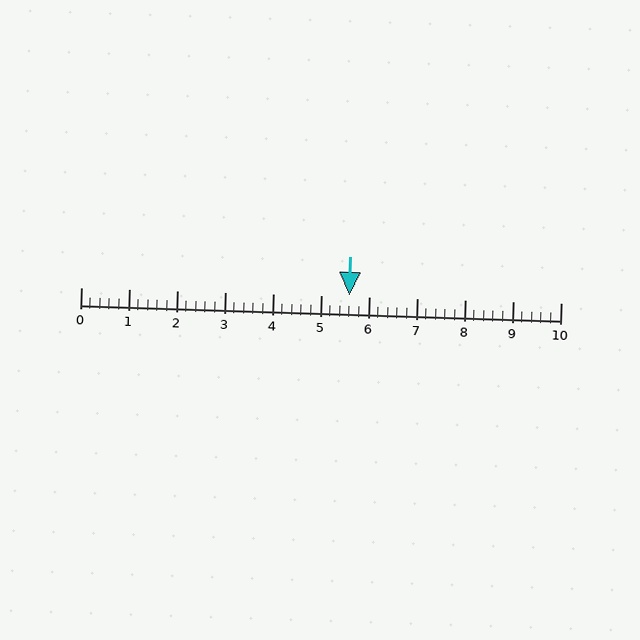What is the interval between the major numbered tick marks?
The major tick marks are spaced 1 units apart.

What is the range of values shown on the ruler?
The ruler shows values from 0 to 10.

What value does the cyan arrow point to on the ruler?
The cyan arrow points to approximately 5.6.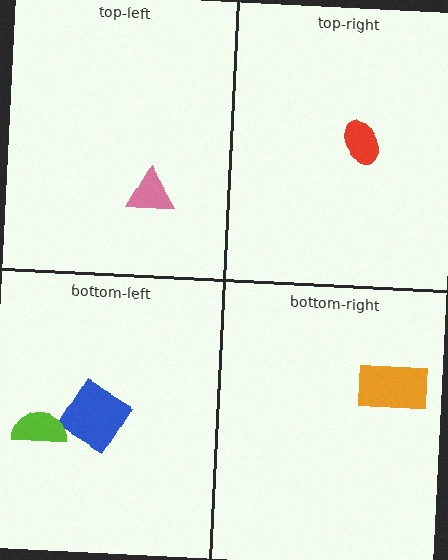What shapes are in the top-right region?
The red ellipse.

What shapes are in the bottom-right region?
The orange rectangle.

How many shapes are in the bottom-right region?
1.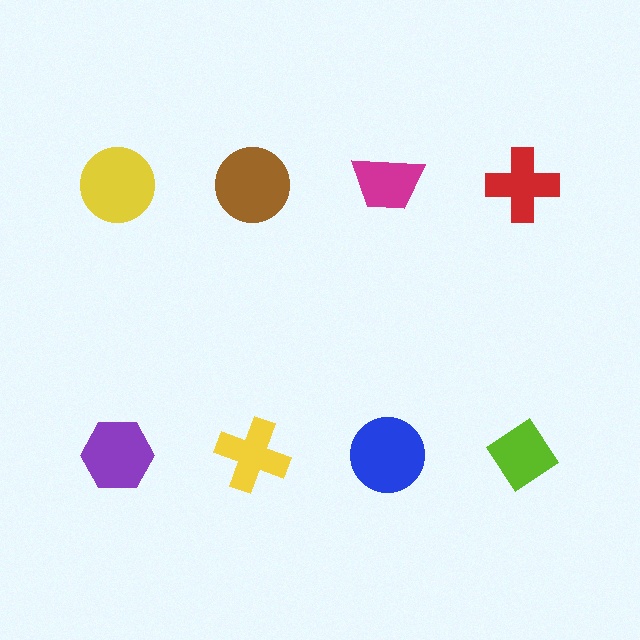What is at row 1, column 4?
A red cross.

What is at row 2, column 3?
A blue circle.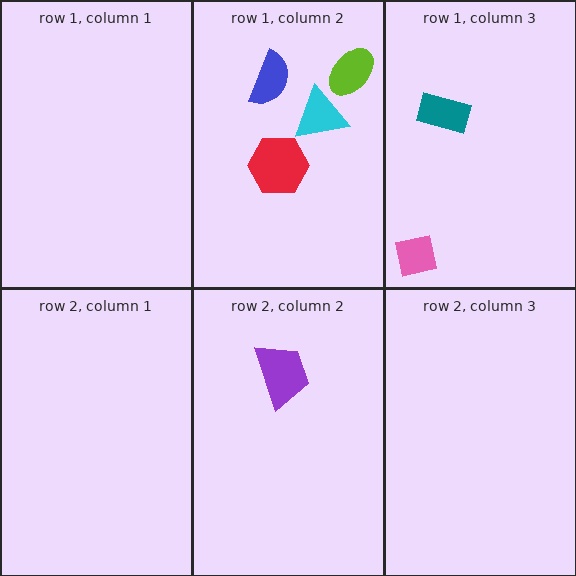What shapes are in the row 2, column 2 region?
The purple trapezoid.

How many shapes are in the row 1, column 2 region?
4.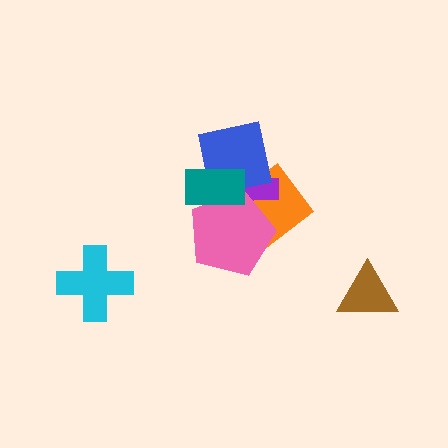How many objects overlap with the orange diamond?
4 objects overlap with the orange diamond.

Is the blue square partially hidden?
Yes, it is partially covered by another shape.